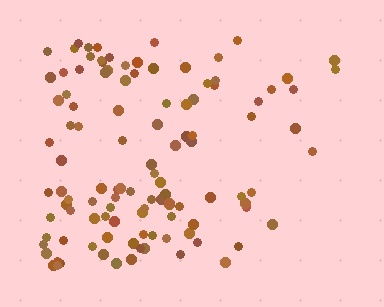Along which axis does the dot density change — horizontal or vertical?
Horizontal.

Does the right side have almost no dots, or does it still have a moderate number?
Still a moderate number, just noticeably fewer than the left.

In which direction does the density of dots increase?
From right to left, with the left side densest.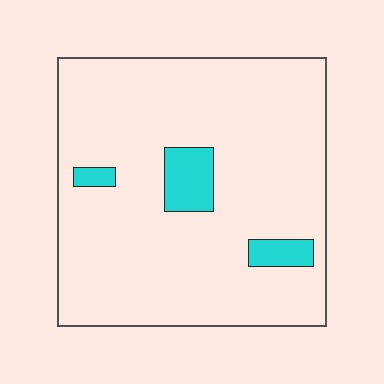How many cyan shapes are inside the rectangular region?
3.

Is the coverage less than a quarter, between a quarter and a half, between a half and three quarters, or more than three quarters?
Less than a quarter.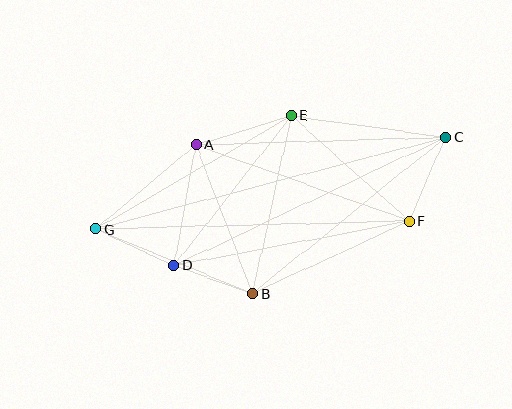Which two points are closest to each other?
Points B and D are closest to each other.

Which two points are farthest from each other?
Points C and G are farthest from each other.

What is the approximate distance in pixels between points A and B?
The distance between A and B is approximately 159 pixels.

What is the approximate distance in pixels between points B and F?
The distance between B and F is approximately 173 pixels.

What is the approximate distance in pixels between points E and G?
The distance between E and G is approximately 226 pixels.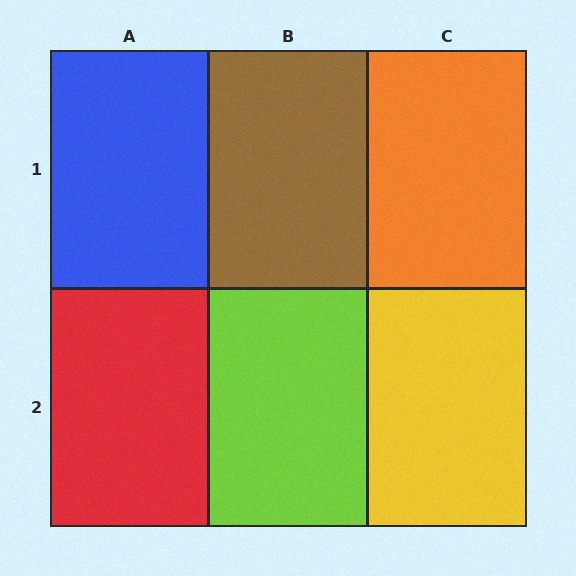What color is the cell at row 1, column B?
Brown.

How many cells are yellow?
1 cell is yellow.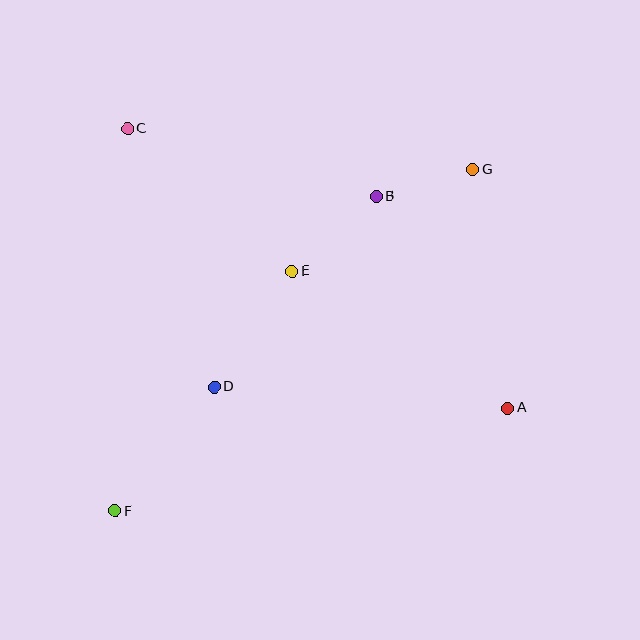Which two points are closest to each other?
Points B and G are closest to each other.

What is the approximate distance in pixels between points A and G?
The distance between A and G is approximately 241 pixels.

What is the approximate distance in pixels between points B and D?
The distance between B and D is approximately 250 pixels.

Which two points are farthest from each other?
Points F and G are farthest from each other.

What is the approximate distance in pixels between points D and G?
The distance between D and G is approximately 337 pixels.